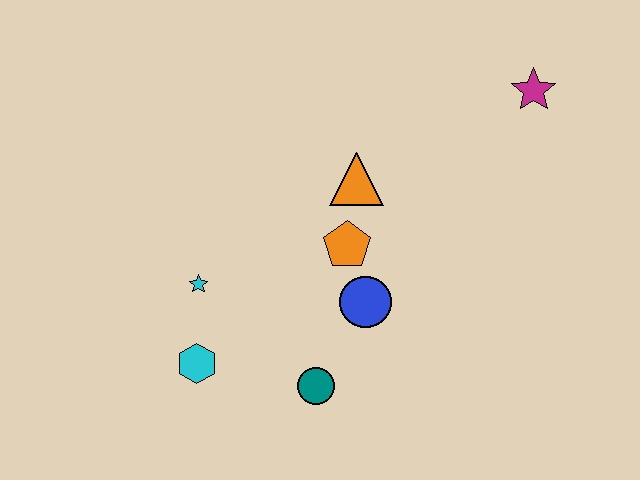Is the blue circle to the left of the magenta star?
Yes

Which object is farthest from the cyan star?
The magenta star is farthest from the cyan star.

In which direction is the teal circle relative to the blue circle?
The teal circle is below the blue circle.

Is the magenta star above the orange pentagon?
Yes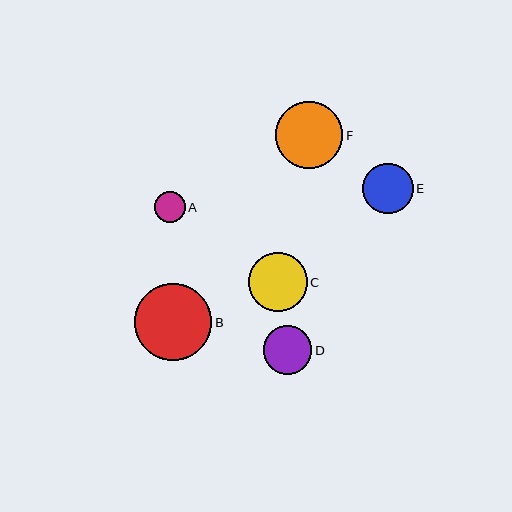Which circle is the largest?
Circle B is the largest with a size of approximately 78 pixels.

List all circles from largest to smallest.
From largest to smallest: B, F, C, E, D, A.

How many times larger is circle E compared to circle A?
Circle E is approximately 1.6 times the size of circle A.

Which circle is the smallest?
Circle A is the smallest with a size of approximately 31 pixels.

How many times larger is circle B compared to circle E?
Circle B is approximately 1.5 times the size of circle E.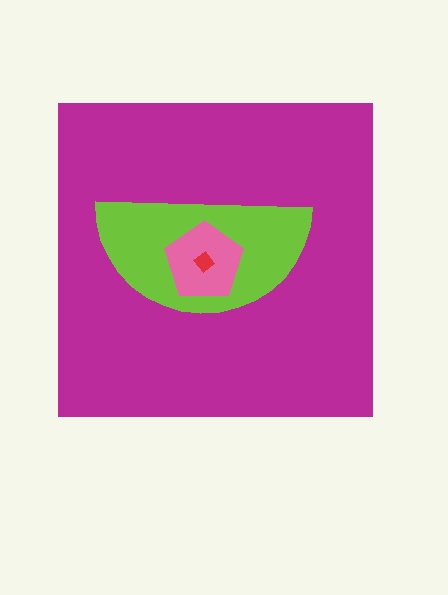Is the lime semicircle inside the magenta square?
Yes.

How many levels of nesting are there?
4.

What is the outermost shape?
The magenta square.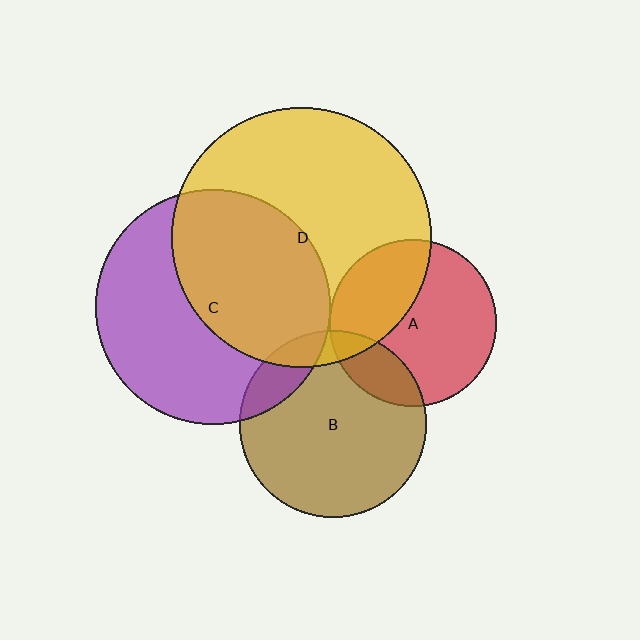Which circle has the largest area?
Circle D (yellow).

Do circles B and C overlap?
Yes.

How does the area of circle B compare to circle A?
Approximately 1.2 times.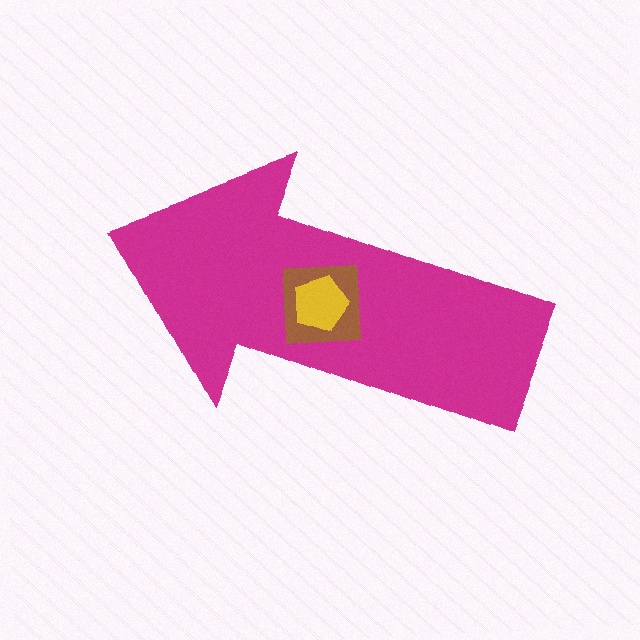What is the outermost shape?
The magenta arrow.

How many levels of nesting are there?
3.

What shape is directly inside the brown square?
The yellow pentagon.